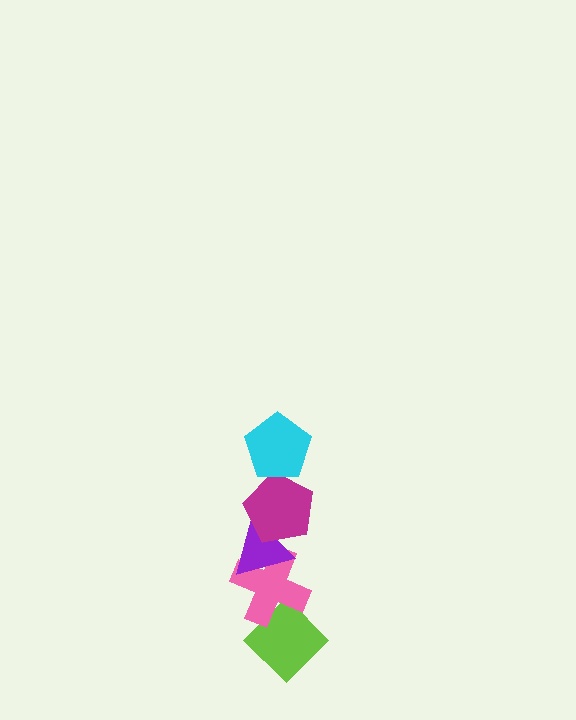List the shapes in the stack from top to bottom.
From top to bottom: the cyan pentagon, the magenta pentagon, the purple triangle, the pink cross, the lime diamond.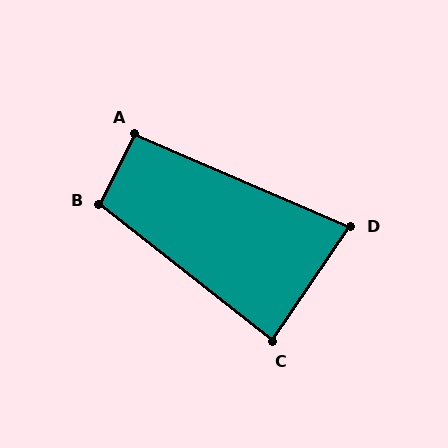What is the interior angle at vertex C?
Approximately 86 degrees (approximately right).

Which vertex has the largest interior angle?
B, at approximately 101 degrees.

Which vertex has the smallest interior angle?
D, at approximately 79 degrees.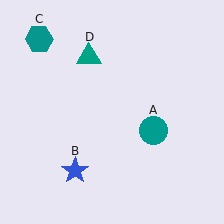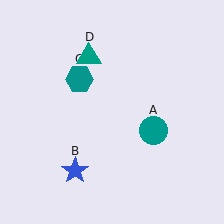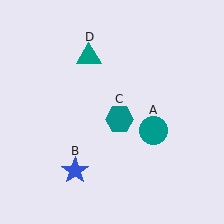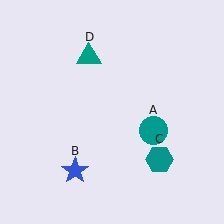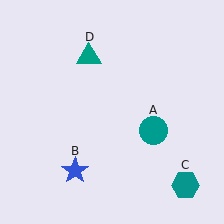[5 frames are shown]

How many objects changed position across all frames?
1 object changed position: teal hexagon (object C).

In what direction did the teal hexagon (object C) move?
The teal hexagon (object C) moved down and to the right.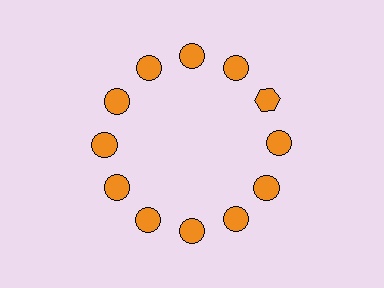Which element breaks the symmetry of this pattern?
The orange hexagon at roughly the 2 o'clock position breaks the symmetry. All other shapes are orange circles.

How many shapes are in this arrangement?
There are 12 shapes arranged in a ring pattern.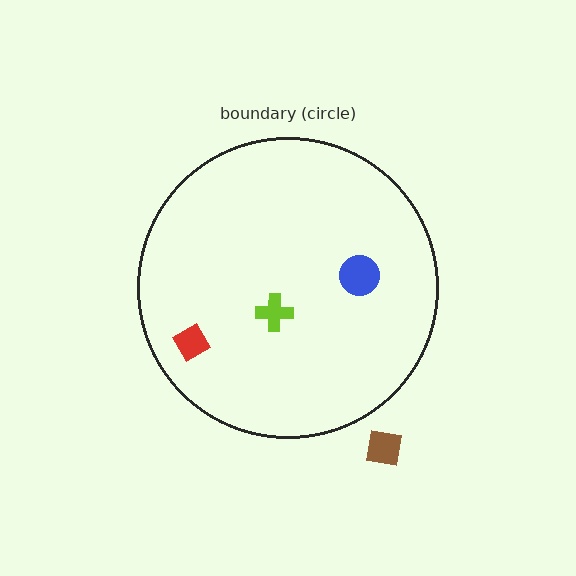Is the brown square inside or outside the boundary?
Outside.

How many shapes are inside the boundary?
3 inside, 1 outside.